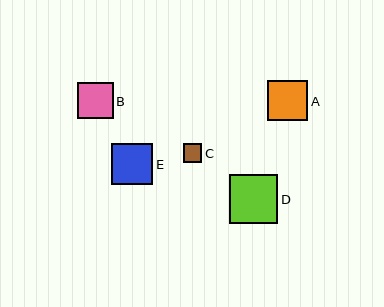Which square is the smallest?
Square C is the smallest with a size of approximately 18 pixels.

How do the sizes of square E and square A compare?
Square E and square A are approximately the same size.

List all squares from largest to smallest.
From largest to smallest: D, E, A, B, C.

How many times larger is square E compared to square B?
Square E is approximately 1.2 times the size of square B.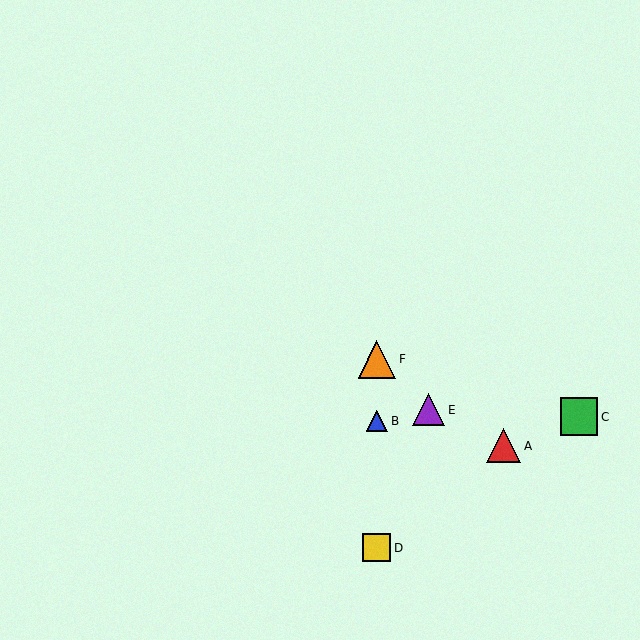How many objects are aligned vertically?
3 objects (B, D, F) are aligned vertically.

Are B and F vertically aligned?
Yes, both are at x≈377.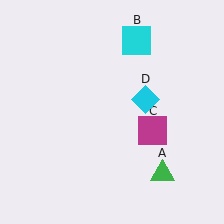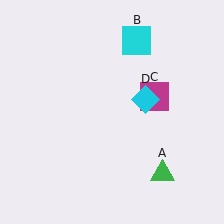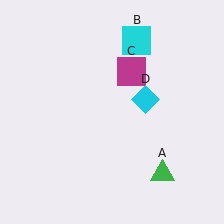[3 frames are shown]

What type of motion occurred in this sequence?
The magenta square (object C) rotated counterclockwise around the center of the scene.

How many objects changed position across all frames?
1 object changed position: magenta square (object C).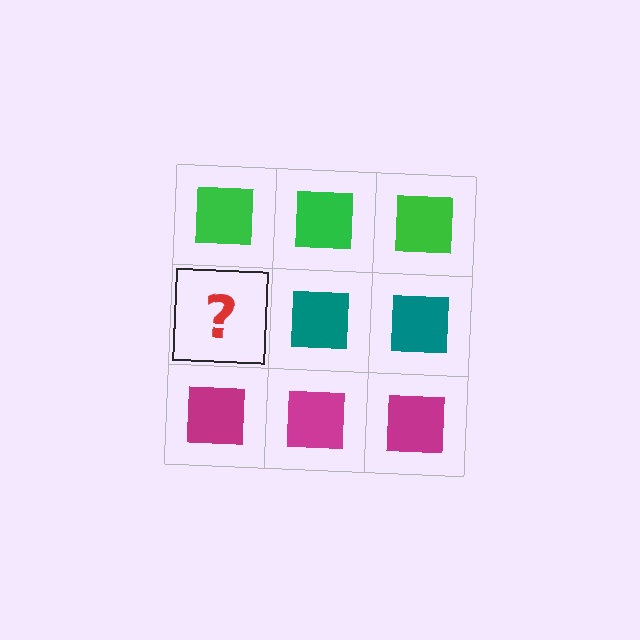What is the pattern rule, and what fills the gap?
The rule is that each row has a consistent color. The gap should be filled with a teal square.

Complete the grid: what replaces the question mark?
The question mark should be replaced with a teal square.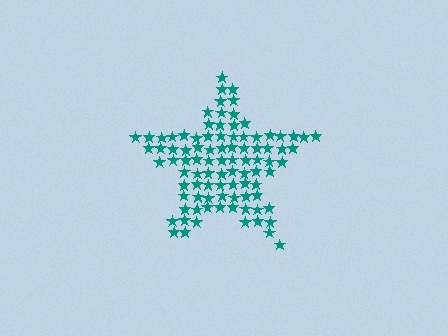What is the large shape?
The large shape is a star.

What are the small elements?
The small elements are stars.